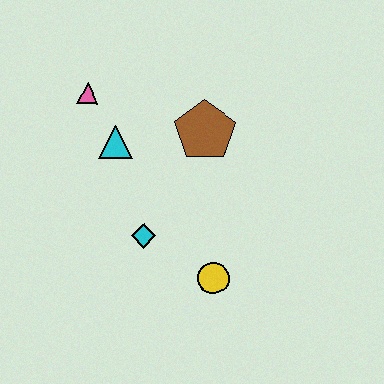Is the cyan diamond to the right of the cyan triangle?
Yes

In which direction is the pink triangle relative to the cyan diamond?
The pink triangle is above the cyan diamond.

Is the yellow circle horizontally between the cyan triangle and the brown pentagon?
No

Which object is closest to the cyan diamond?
The yellow circle is closest to the cyan diamond.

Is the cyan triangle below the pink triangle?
Yes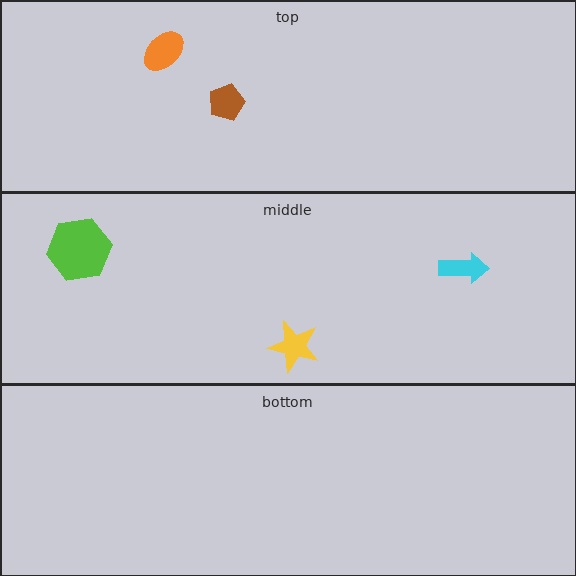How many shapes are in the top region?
2.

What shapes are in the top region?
The orange ellipse, the brown pentagon.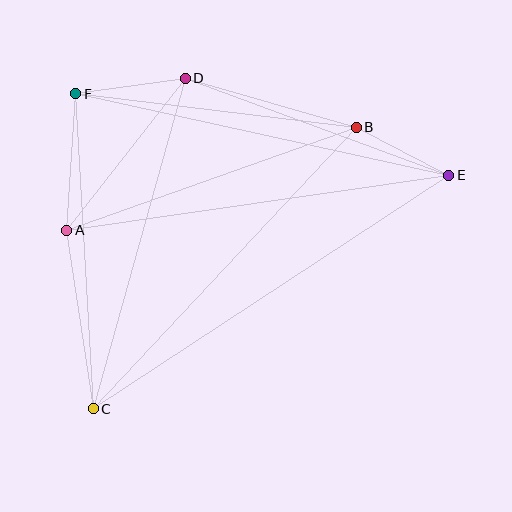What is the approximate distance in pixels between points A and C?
The distance between A and C is approximately 181 pixels.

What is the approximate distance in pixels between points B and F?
The distance between B and F is approximately 283 pixels.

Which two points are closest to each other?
Points B and E are closest to each other.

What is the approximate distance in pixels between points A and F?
The distance between A and F is approximately 137 pixels.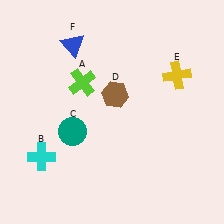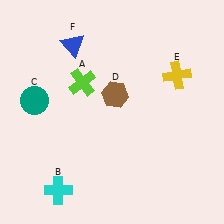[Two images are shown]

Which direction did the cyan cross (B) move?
The cyan cross (B) moved down.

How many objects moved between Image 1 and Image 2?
2 objects moved between the two images.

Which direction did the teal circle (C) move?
The teal circle (C) moved left.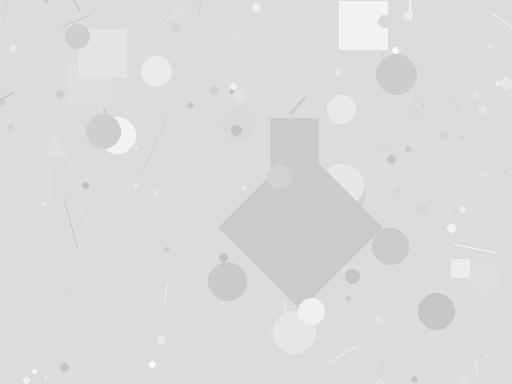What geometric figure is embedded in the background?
A diamond is embedded in the background.